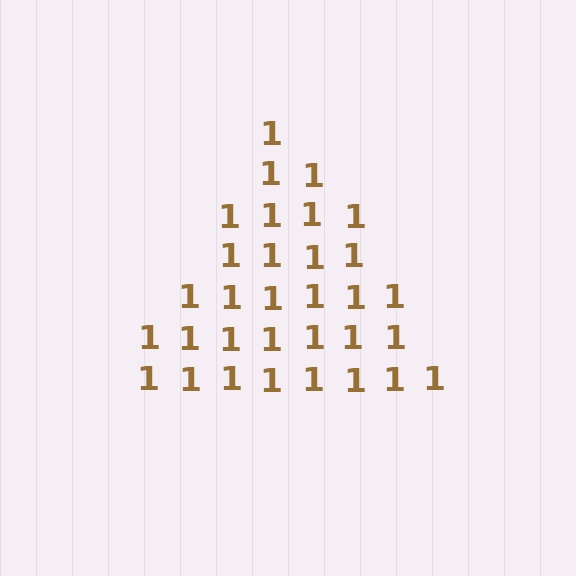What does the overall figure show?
The overall figure shows a triangle.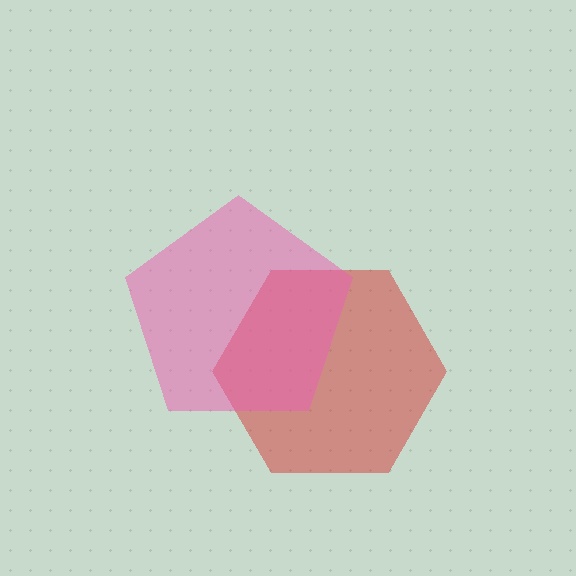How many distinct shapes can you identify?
There are 2 distinct shapes: a red hexagon, a pink pentagon.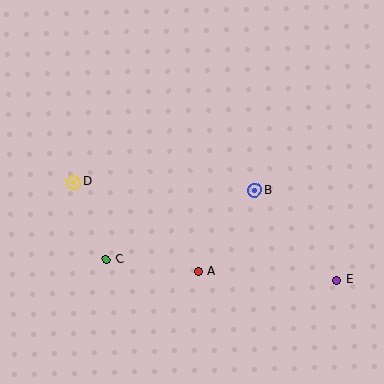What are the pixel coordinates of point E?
Point E is at (337, 280).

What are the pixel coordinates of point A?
Point A is at (198, 271).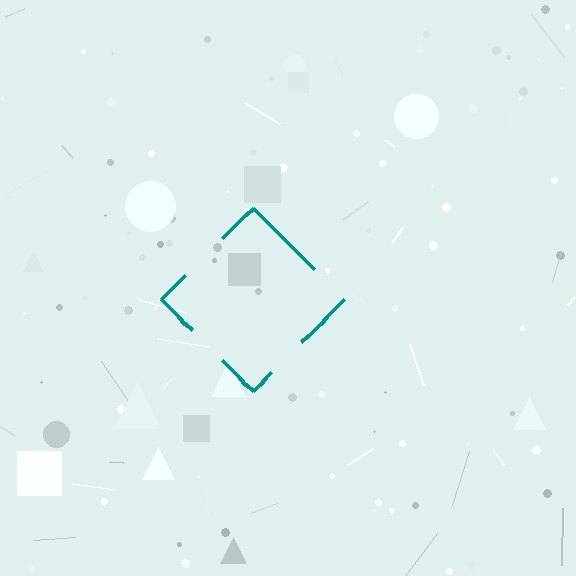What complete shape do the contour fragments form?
The contour fragments form a diamond.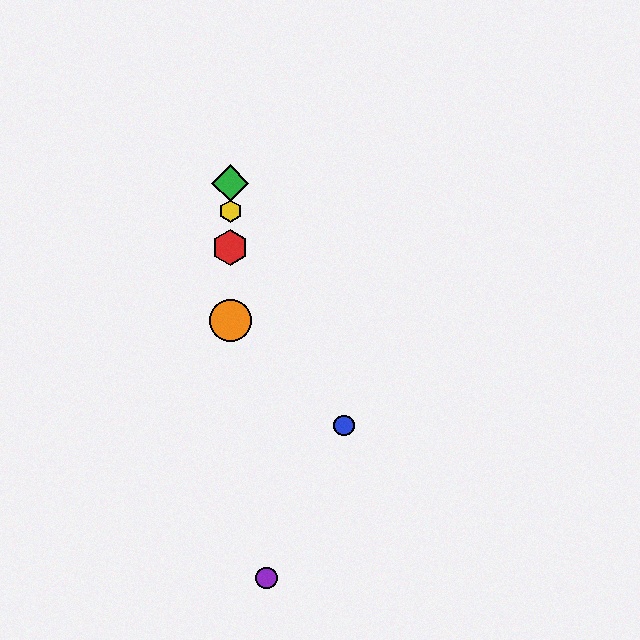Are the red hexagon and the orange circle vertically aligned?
Yes, both are at x≈230.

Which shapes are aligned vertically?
The red hexagon, the green diamond, the yellow hexagon, the orange circle are aligned vertically.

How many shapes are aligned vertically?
4 shapes (the red hexagon, the green diamond, the yellow hexagon, the orange circle) are aligned vertically.